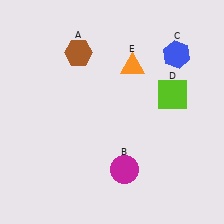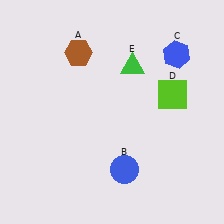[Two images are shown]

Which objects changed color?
B changed from magenta to blue. E changed from orange to green.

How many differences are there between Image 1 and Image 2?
There are 2 differences between the two images.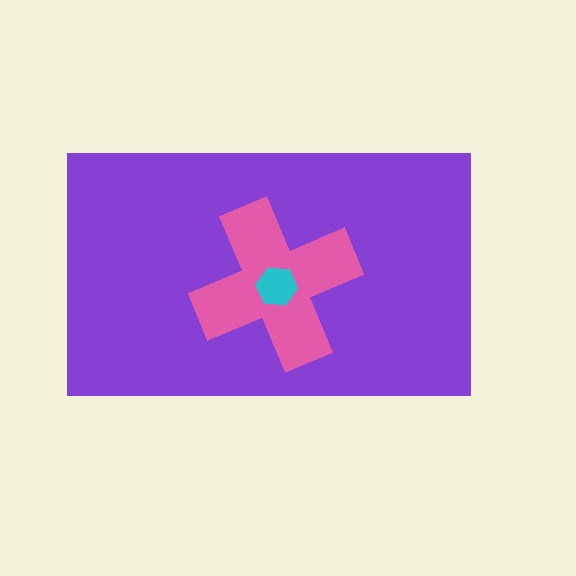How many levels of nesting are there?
3.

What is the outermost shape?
The purple rectangle.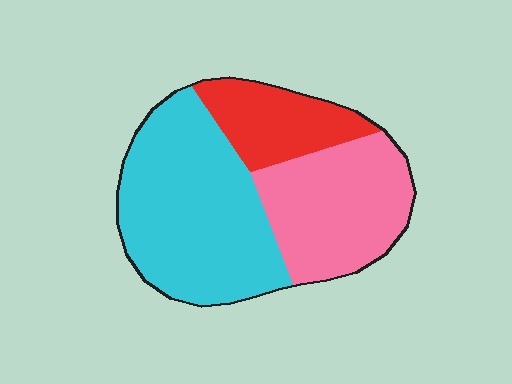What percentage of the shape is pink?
Pink covers about 35% of the shape.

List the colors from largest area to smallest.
From largest to smallest: cyan, pink, red.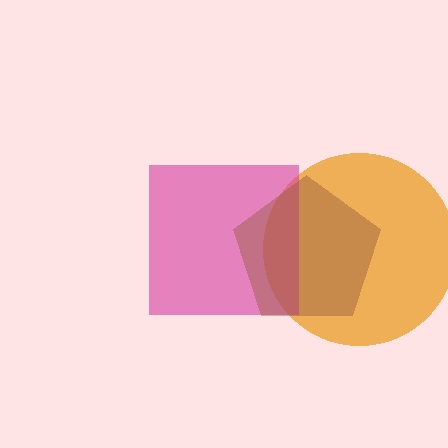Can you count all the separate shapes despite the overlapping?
Yes, there are 3 separate shapes.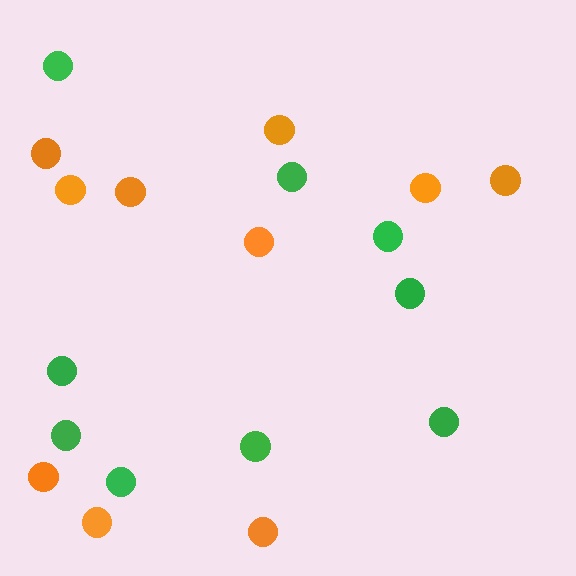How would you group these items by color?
There are 2 groups: one group of orange circles (10) and one group of green circles (9).